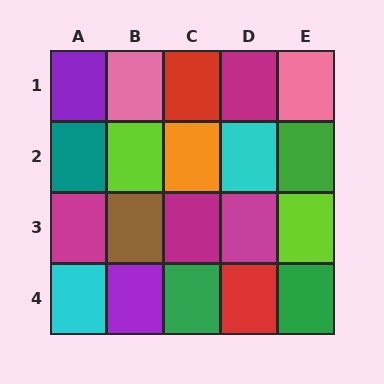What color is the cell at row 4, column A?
Cyan.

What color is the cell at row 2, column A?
Teal.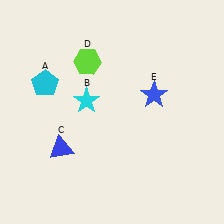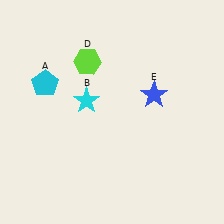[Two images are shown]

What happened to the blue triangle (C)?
The blue triangle (C) was removed in Image 2. It was in the bottom-left area of Image 1.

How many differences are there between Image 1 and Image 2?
There is 1 difference between the two images.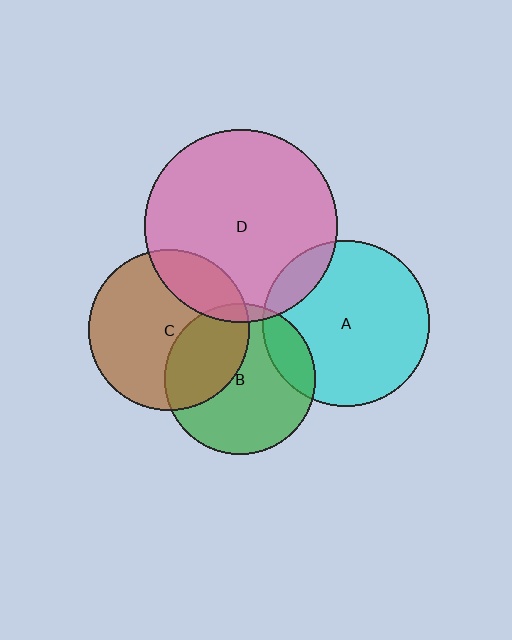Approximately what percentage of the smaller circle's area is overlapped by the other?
Approximately 15%.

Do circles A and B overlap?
Yes.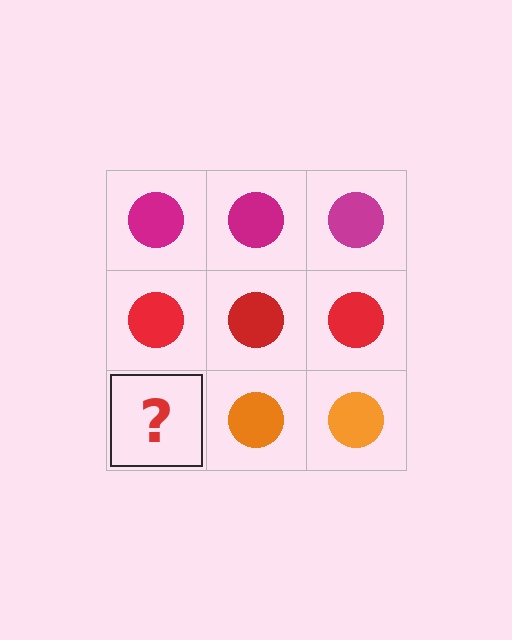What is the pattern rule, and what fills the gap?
The rule is that each row has a consistent color. The gap should be filled with an orange circle.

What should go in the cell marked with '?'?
The missing cell should contain an orange circle.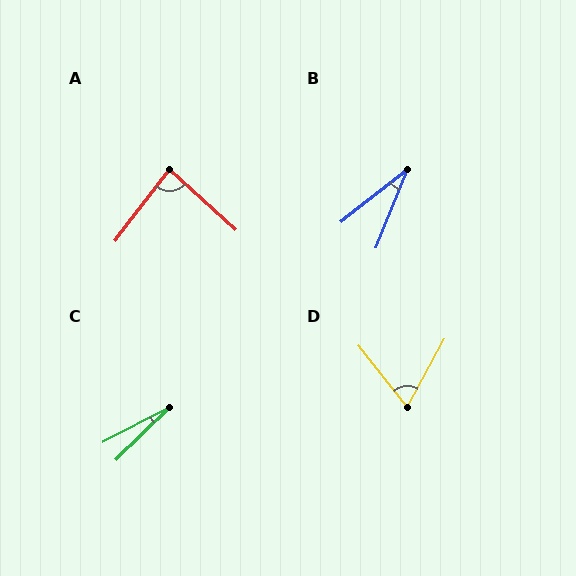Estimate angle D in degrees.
Approximately 68 degrees.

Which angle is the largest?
A, at approximately 85 degrees.